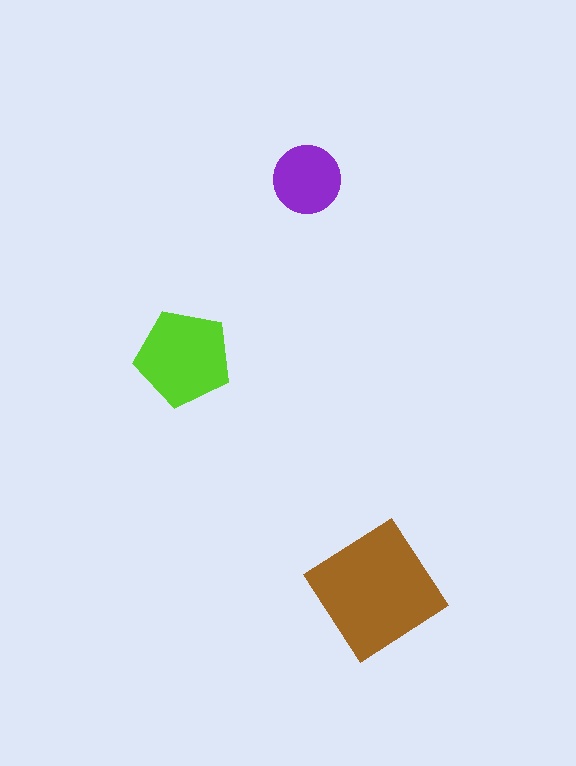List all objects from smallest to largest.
The purple circle, the lime pentagon, the brown diamond.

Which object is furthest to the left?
The lime pentagon is leftmost.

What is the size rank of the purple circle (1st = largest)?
3rd.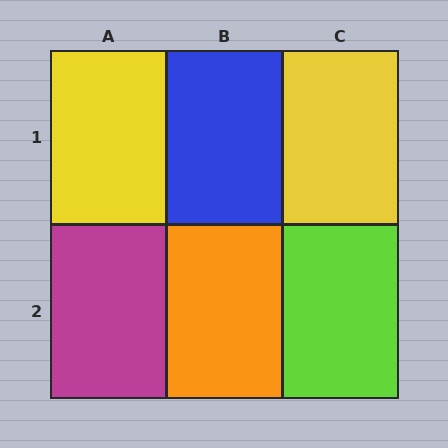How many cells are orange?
1 cell is orange.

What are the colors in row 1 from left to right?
Yellow, blue, yellow.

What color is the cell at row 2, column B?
Orange.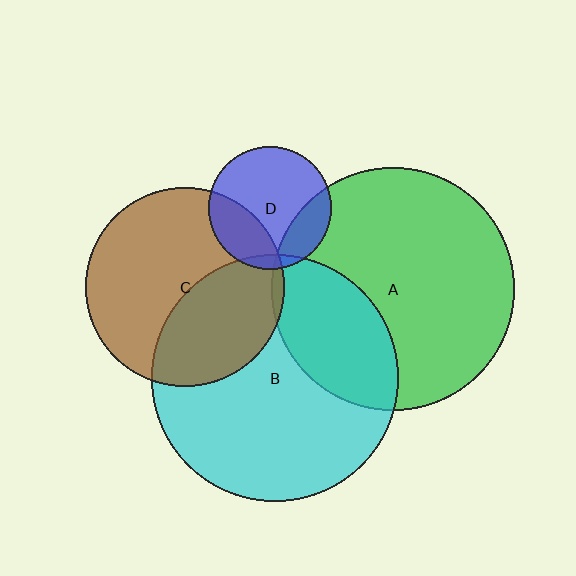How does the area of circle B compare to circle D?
Approximately 4.0 times.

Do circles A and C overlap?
Yes.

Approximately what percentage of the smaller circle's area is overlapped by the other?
Approximately 5%.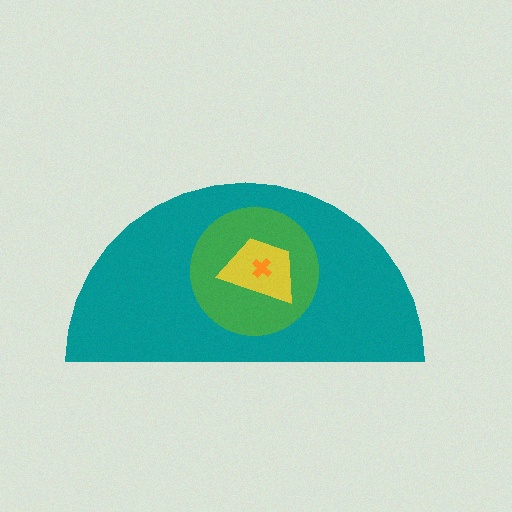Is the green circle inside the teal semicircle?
Yes.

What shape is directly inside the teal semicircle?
The green circle.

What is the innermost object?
The orange cross.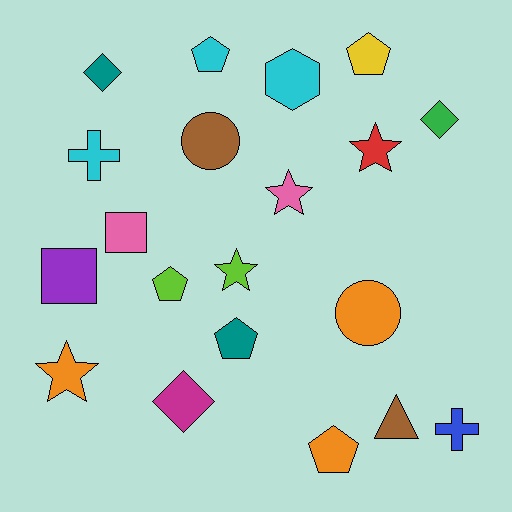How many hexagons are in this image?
There is 1 hexagon.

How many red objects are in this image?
There is 1 red object.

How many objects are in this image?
There are 20 objects.